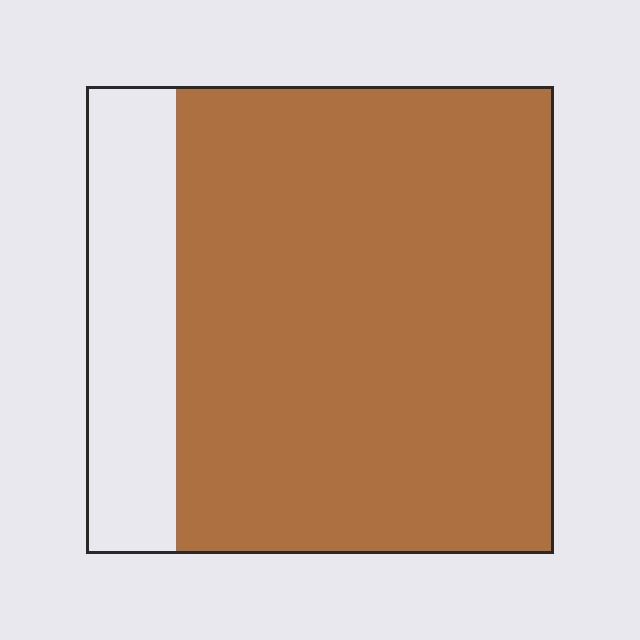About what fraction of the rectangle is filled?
About four fifths (4/5).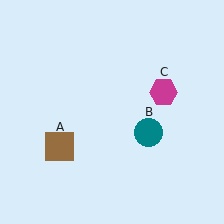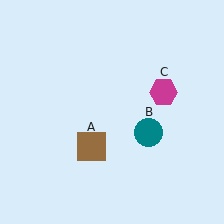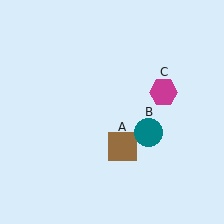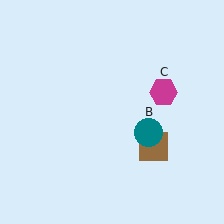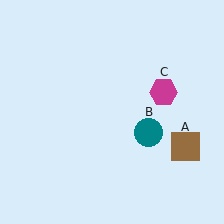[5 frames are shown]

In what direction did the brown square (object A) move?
The brown square (object A) moved right.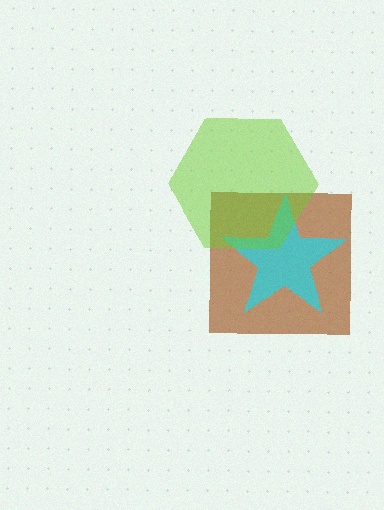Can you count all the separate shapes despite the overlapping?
Yes, there are 3 separate shapes.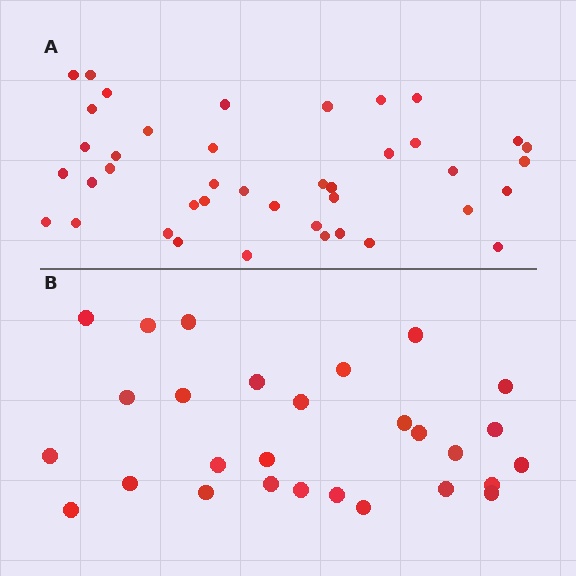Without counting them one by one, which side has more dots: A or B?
Region A (the top region) has more dots.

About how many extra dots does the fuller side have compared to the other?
Region A has approximately 15 more dots than region B.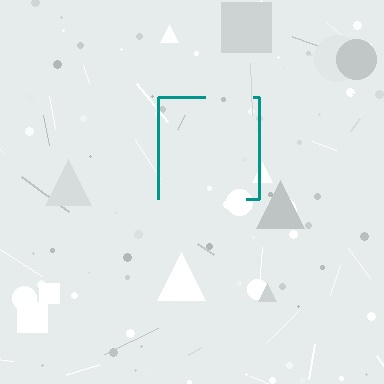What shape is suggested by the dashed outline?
The dashed outline suggests a square.